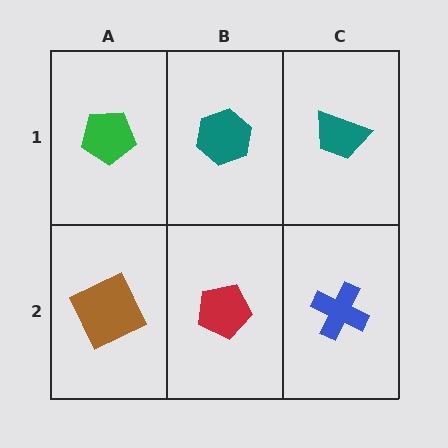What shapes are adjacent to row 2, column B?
A teal hexagon (row 1, column B), a brown square (row 2, column A), a blue cross (row 2, column C).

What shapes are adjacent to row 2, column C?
A teal trapezoid (row 1, column C), a red pentagon (row 2, column B).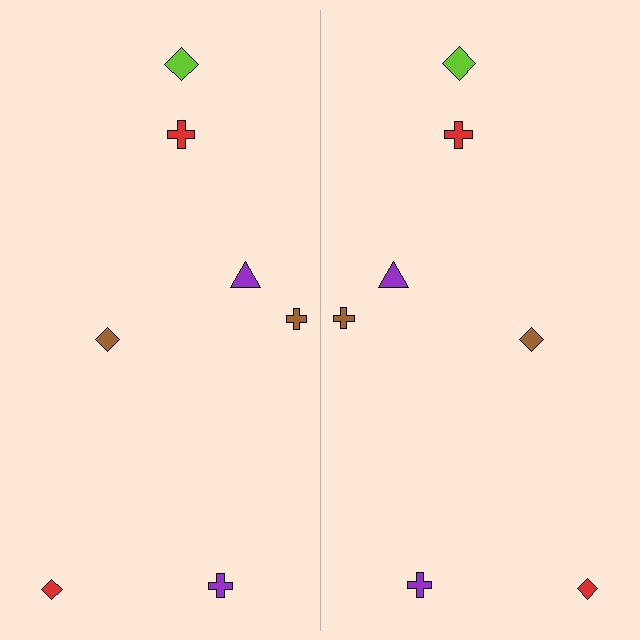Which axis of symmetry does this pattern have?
The pattern has a vertical axis of symmetry running through the center of the image.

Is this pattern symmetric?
Yes, this pattern has bilateral (reflection) symmetry.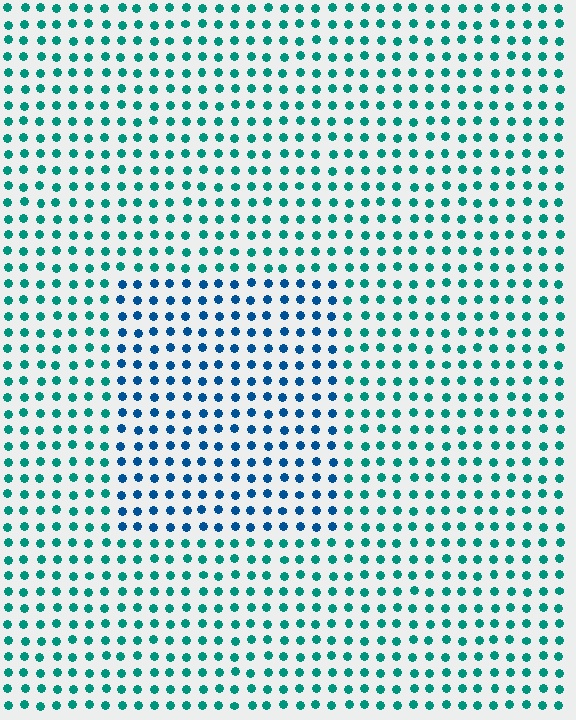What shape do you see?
I see a rectangle.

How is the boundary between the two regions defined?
The boundary is defined purely by a slight shift in hue (about 37 degrees). Spacing, size, and orientation are identical on both sides.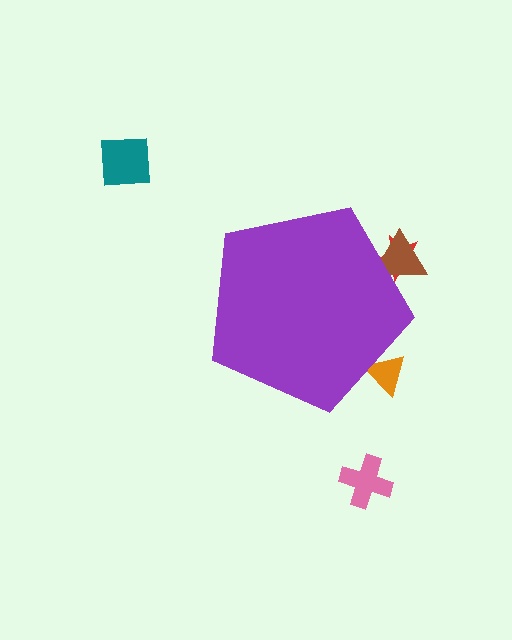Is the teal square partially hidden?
No, the teal square is fully visible.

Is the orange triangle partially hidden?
Yes, the orange triangle is partially hidden behind the purple pentagon.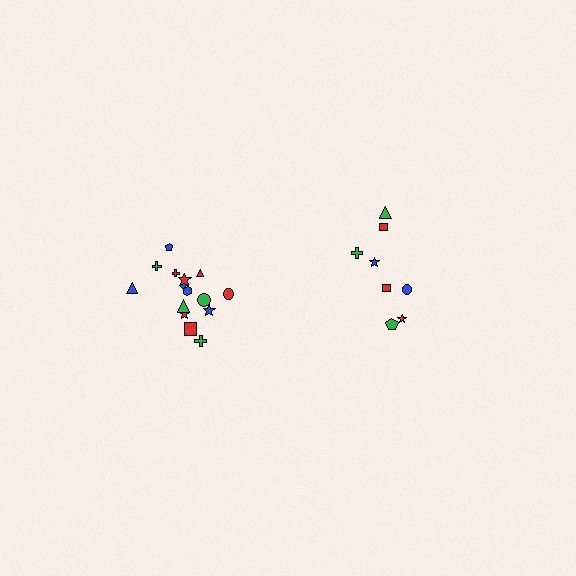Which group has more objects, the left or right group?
The left group.